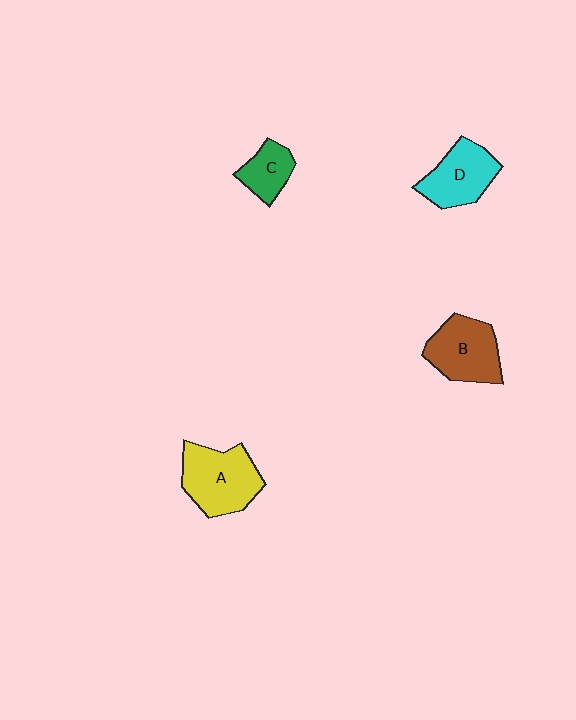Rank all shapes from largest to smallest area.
From largest to smallest: A (yellow), B (brown), D (cyan), C (green).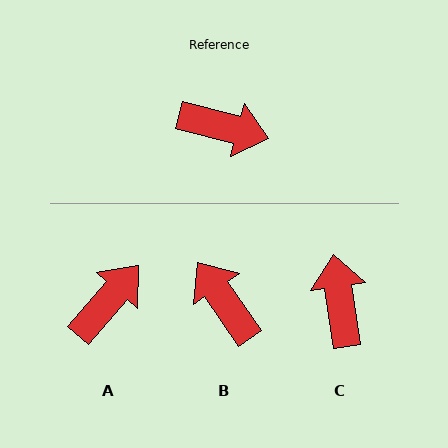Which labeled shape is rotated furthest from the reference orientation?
B, about 139 degrees away.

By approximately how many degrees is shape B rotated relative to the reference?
Approximately 139 degrees counter-clockwise.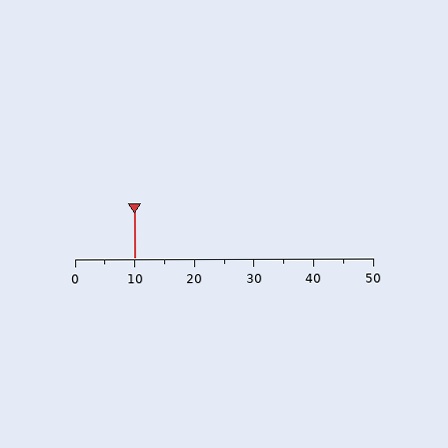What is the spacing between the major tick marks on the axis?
The major ticks are spaced 10 apart.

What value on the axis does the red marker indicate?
The marker indicates approximately 10.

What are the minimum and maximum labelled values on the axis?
The axis runs from 0 to 50.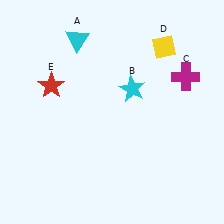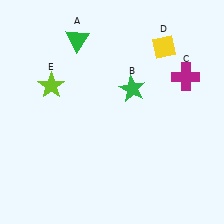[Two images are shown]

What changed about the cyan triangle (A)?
In Image 1, A is cyan. In Image 2, it changed to green.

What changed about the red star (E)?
In Image 1, E is red. In Image 2, it changed to lime.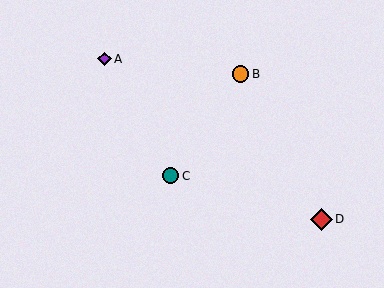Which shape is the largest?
The red diamond (labeled D) is the largest.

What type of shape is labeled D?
Shape D is a red diamond.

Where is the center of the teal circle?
The center of the teal circle is at (171, 176).